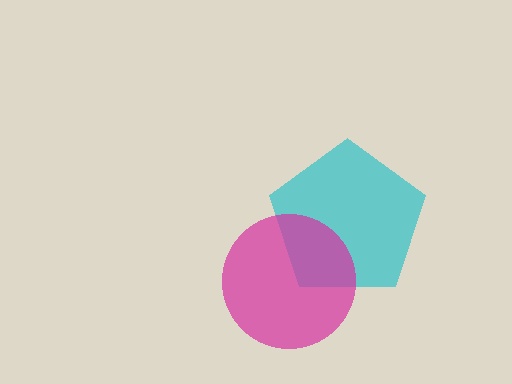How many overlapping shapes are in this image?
There are 2 overlapping shapes in the image.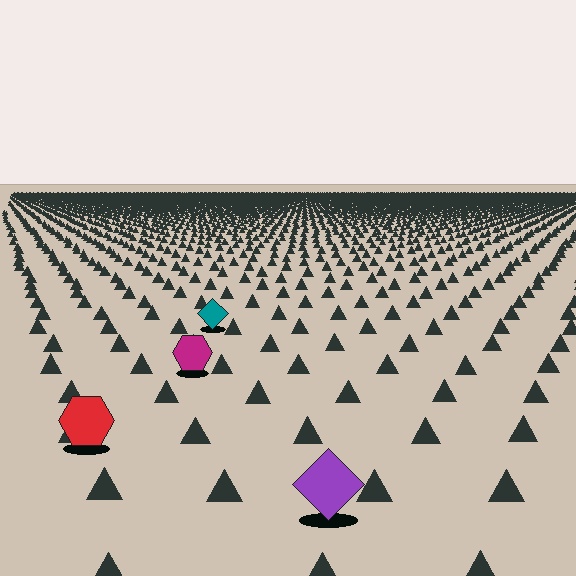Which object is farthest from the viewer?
The teal diamond is farthest from the viewer. It appears smaller and the ground texture around it is denser.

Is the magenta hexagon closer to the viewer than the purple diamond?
No. The purple diamond is closer — you can tell from the texture gradient: the ground texture is coarser near it.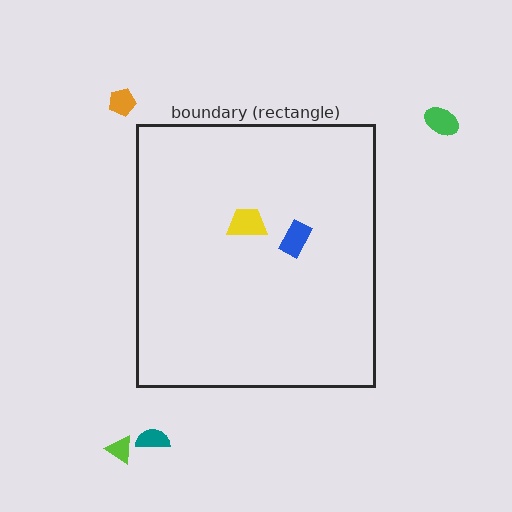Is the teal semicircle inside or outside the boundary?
Outside.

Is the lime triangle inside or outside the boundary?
Outside.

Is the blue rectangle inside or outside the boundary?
Inside.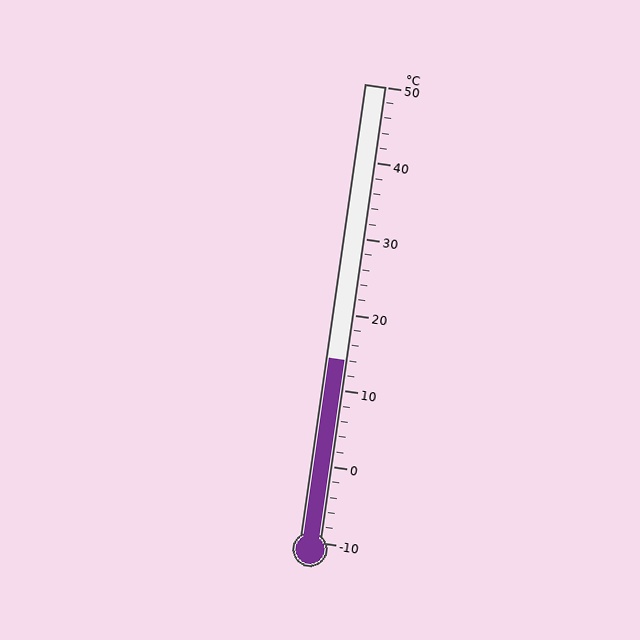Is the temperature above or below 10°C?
The temperature is above 10°C.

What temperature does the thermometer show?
The thermometer shows approximately 14°C.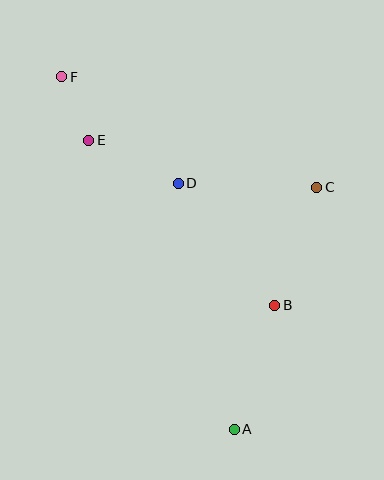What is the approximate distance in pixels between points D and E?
The distance between D and E is approximately 99 pixels.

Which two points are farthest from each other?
Points A and F are farthest from each other.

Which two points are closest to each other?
Points E and F are closest to each other.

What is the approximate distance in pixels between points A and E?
The distance between A and E is approximately 323 pixels.